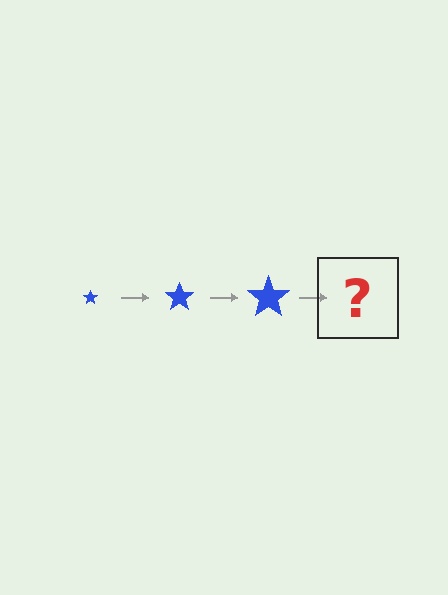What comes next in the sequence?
The next element should be a blue star, larger than the previous one.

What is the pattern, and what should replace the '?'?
The pattern is that the star gets progressively larger each step. The '?' should be a blue star, larger than the previous one.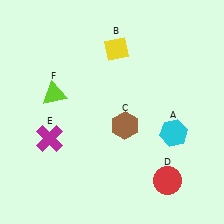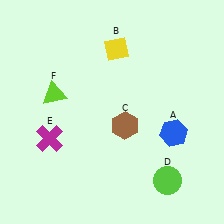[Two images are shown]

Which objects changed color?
A changed from cyan to blue. D changed from red to lime.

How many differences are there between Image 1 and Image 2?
There are 2 differences between the two images.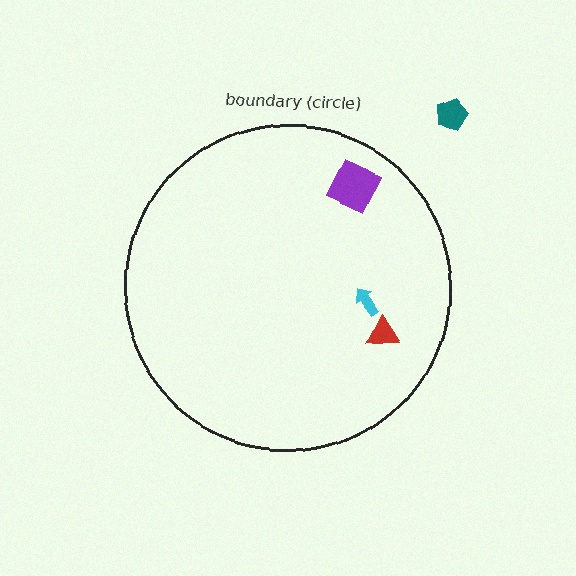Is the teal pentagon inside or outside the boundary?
Outside.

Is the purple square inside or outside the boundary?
Inside.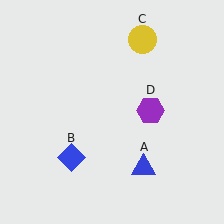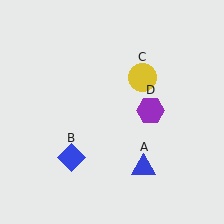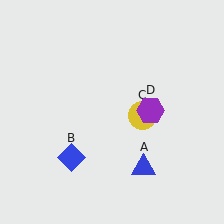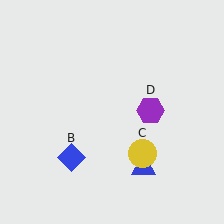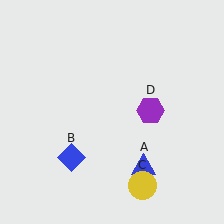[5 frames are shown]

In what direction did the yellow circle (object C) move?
The yellow circle (object C) moved down.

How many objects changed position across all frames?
1 object changed position: yellow circle (object C).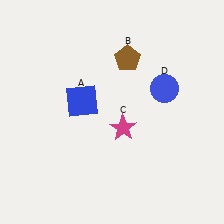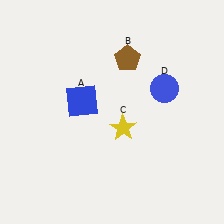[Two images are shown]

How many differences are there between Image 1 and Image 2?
There is 1 difference between the two images.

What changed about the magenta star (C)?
In Image 1, C is magenta. In Image 2, it changed to yellow.